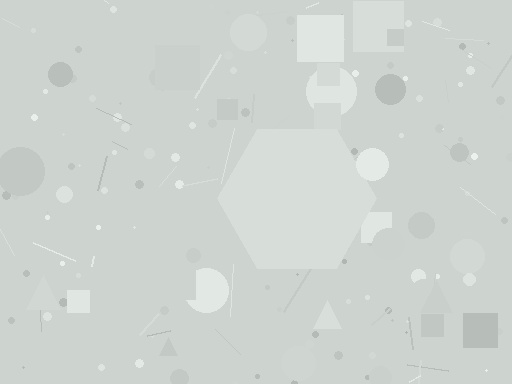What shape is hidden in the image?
A hexagon is hidden in the image.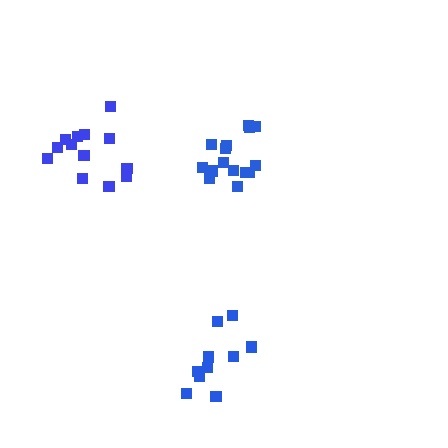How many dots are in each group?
Group 1: 13 dots, Group 2: 15 dots, Group 3: 10 dots (38 total).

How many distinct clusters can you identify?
There are 3 distinct clusters.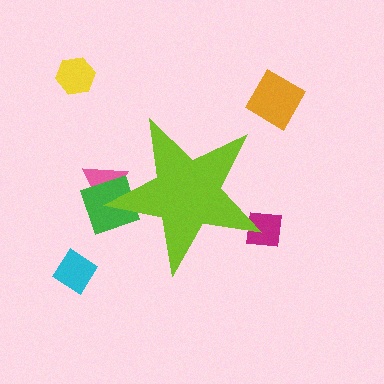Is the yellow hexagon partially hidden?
No, the yellow hexagon is fully visible.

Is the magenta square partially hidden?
Yes, the magenta square is partially hidden behind the lime star.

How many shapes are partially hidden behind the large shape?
3 shapes are partially hidden.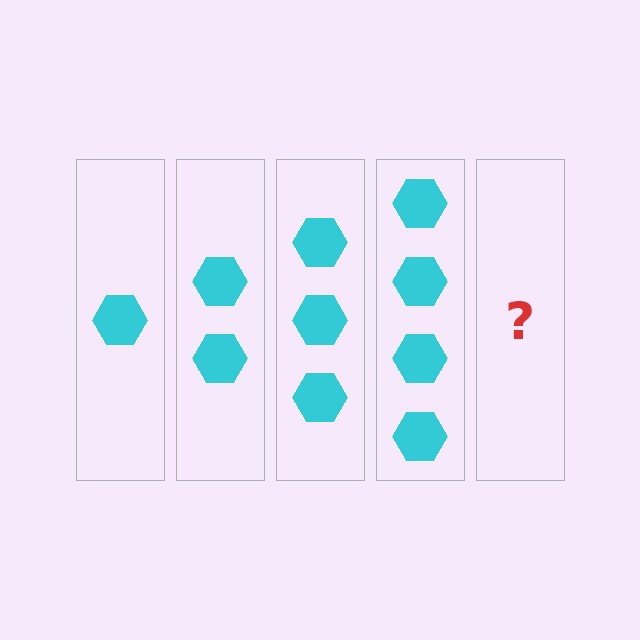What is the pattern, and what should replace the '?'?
The pattern is that each step adds one more hexagon. The '?' should be 5 hexagons.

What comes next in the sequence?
The next element should be 5 hexagons.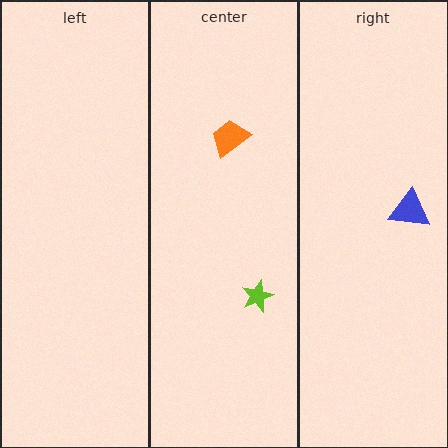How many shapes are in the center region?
2.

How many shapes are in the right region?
1.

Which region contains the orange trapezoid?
The center region.